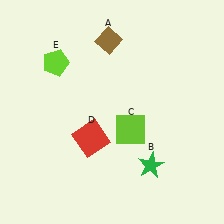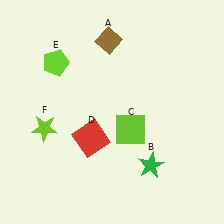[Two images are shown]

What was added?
A lime star (F) was added in Image 2.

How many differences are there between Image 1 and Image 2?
There is 1 difference between the two images.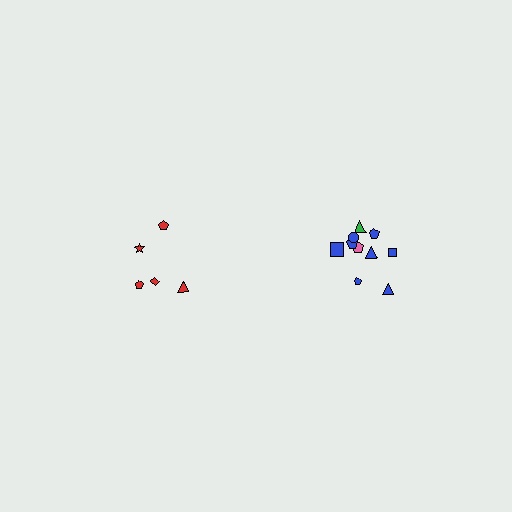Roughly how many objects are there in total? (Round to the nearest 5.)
Roughly 15 objects in total.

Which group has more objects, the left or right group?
The right group.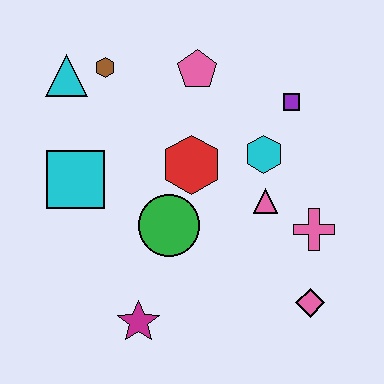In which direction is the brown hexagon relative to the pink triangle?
The brown hexagon is to the left of the pink triangle.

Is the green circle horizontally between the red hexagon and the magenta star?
Yes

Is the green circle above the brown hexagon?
No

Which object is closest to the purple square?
The cyan hexagon is closest to the purple square.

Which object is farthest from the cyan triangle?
The pink diamond is farthest from the cyan triangle.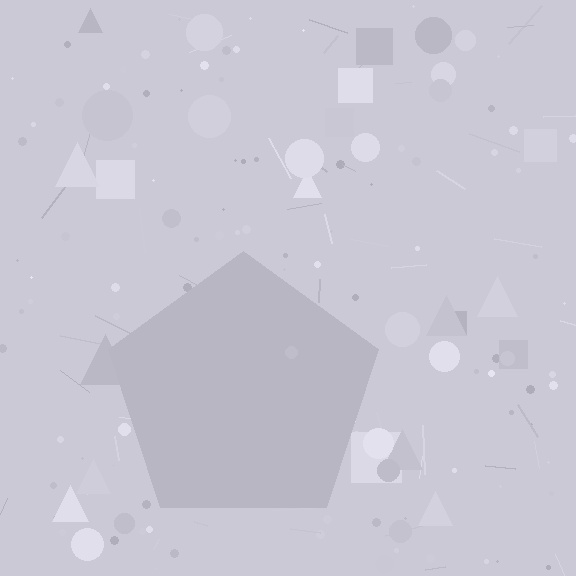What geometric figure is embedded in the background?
A pentagon is embedded in the background.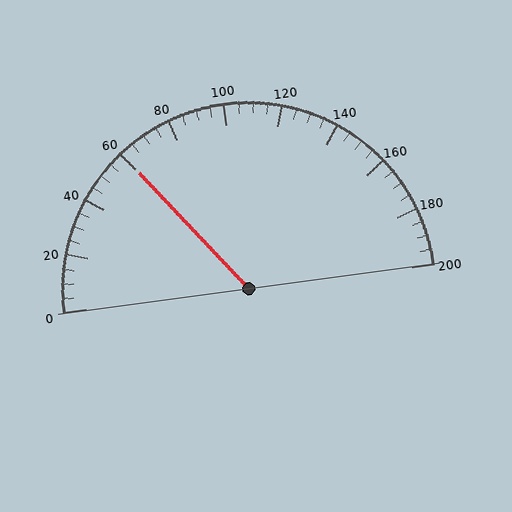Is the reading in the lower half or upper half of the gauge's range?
The reading is in the lower half of the range (0 to 200).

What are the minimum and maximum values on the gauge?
The gauge ranges from 0 to 200.